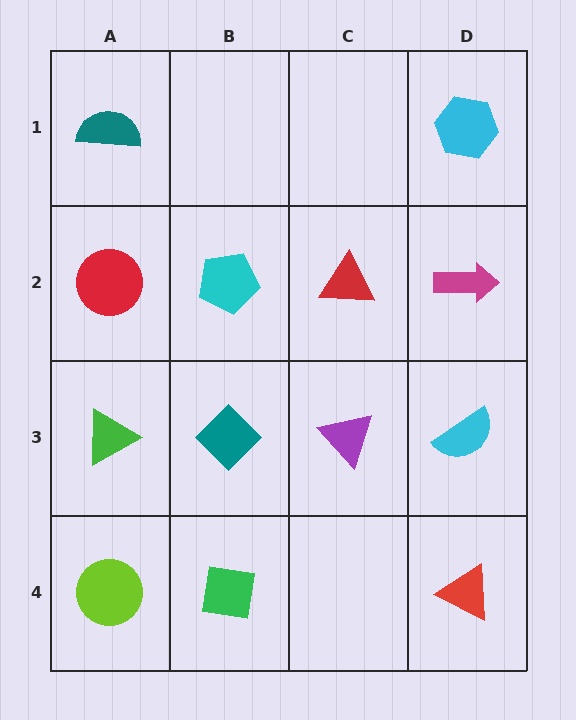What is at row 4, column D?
A red triangle.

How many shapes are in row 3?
4 shapes.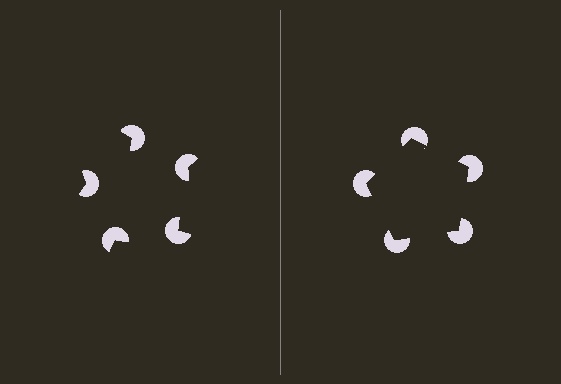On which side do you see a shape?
An illusory pentagon appears on the right side. On the left side the wedge cuts are rotated, so no coherent shape forms.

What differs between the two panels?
The pac-man discs are positioned identically on both sides; only the wedge orientations differ. On the right they align to a pentagon; on the left they are misaligned.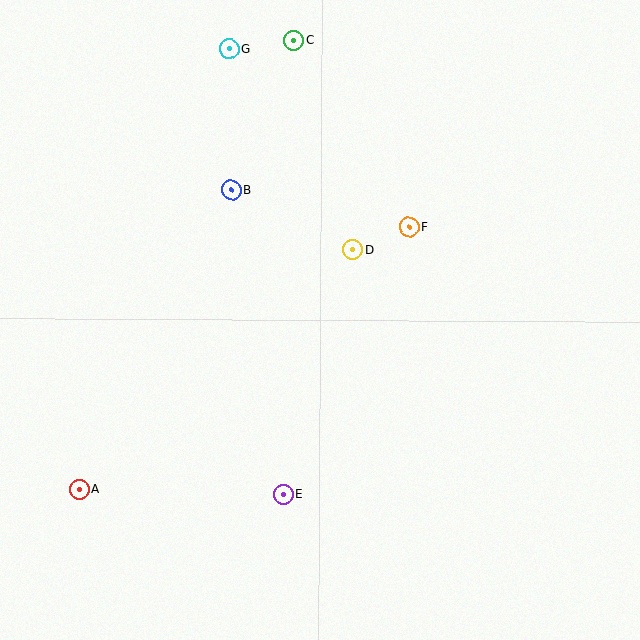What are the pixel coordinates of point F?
Point F is at (409, 227).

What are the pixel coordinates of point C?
Point C is at (293, 40).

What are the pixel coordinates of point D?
Point D is at (353, 250).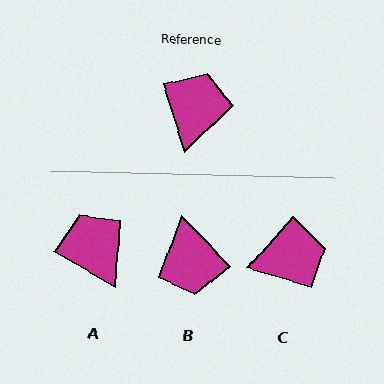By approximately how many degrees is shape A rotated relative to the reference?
Approximately 42 degrees counter-clockwise.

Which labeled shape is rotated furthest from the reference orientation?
B, about 154 degrees away.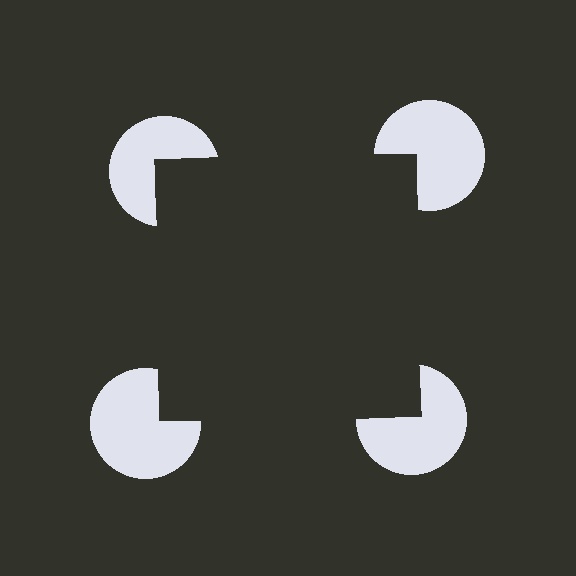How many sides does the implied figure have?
4 sides.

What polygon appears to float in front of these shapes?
An illusory square — its edges are inferred from the aligned wedge cuts in the pac-man discs, not physically drawn.